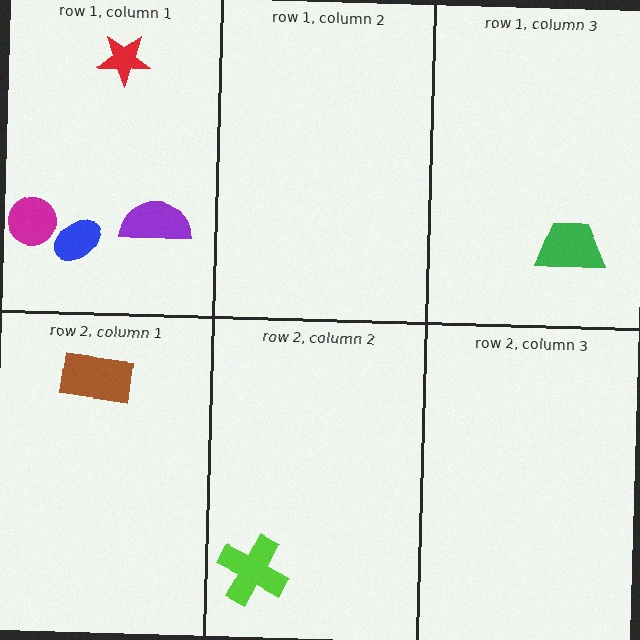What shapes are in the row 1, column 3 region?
The green trapezoid.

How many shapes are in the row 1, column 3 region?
1.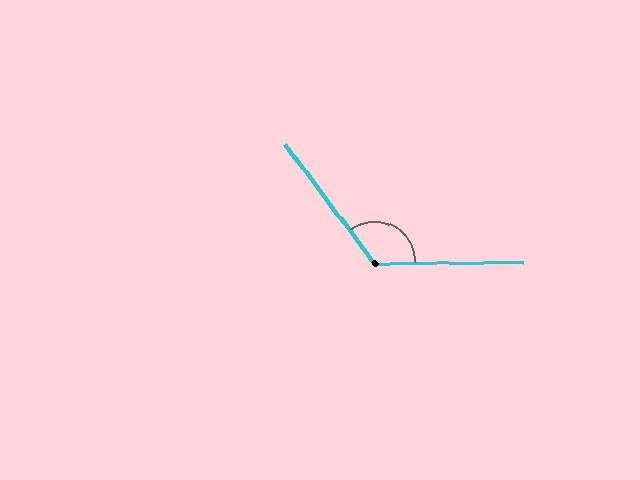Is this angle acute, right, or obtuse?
It is obtuse.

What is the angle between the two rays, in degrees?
Approximately 127 degrees.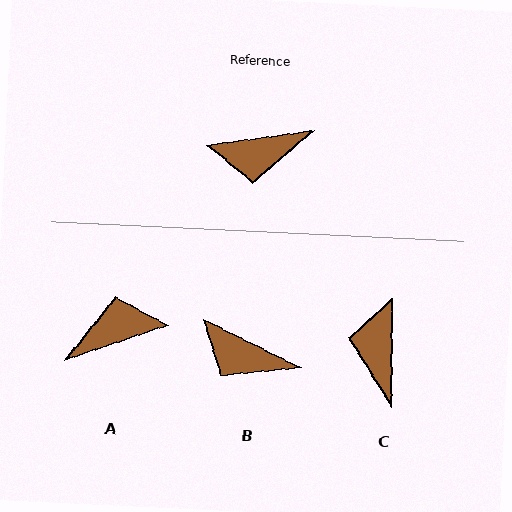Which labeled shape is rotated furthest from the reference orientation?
A, about 169 degrees away.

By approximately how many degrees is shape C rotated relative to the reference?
Approximately 99 degrees clockwise.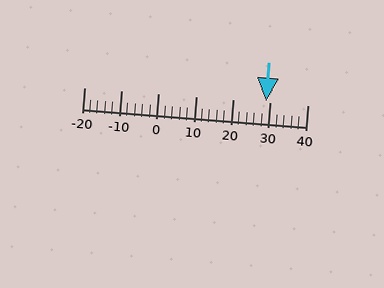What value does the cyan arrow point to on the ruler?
The cyan arrow points to approximately 29.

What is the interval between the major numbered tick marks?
The major tick marks are spaced 10 units apart.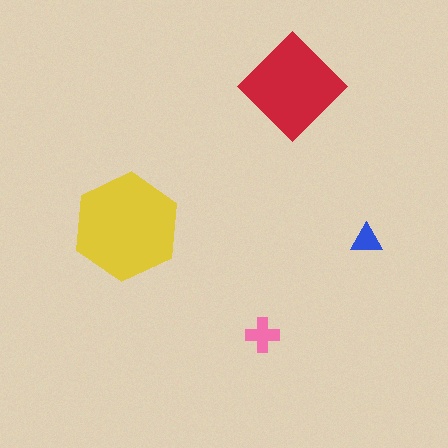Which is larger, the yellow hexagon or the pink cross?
The yellow hexagon.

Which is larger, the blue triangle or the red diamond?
The red diamond.